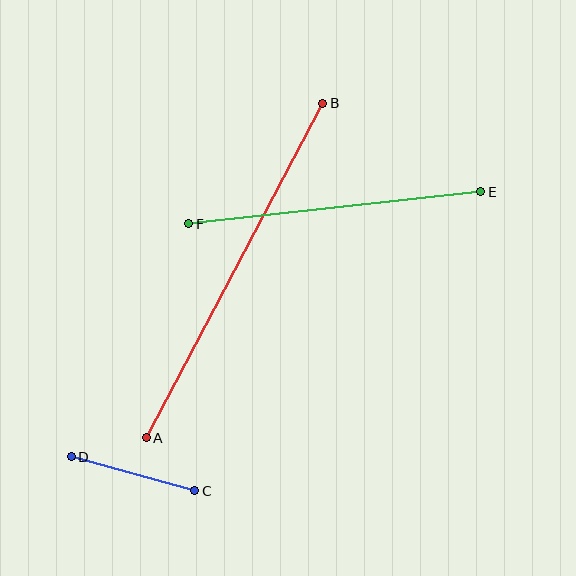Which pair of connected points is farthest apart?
Points A and B are farthest apart.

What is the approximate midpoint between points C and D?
The midpoint is at approximately (133, 474) pixels.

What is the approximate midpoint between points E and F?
The midpoint is at approximately (335, 208) pixels.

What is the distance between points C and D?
The distance is approximately 128 pixels.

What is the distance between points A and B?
The distance is approximately 378 pixels.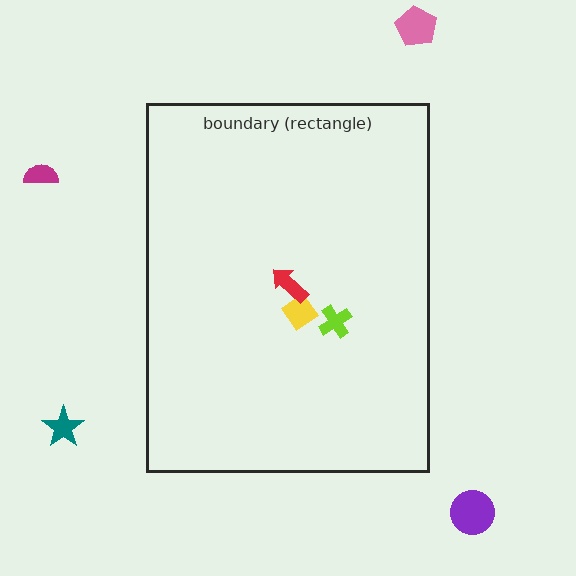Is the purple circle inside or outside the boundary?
Outside.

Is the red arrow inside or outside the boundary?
Inside.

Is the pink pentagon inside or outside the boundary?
Outside.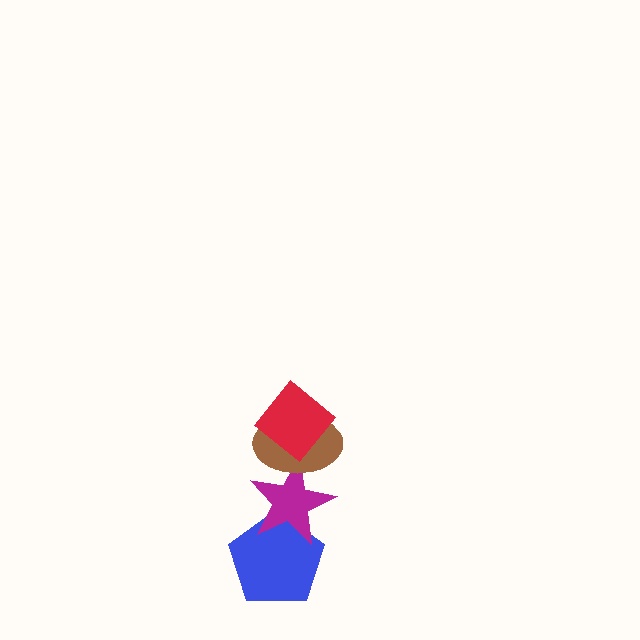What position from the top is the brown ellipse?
The brown ellipse is 2nd from the top.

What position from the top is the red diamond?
The red diamond is 1st from the top.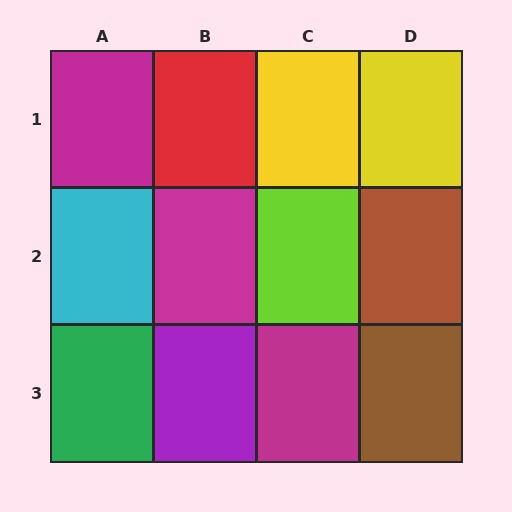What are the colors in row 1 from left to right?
Magenta, red, yellow, yellow.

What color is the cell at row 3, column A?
Green.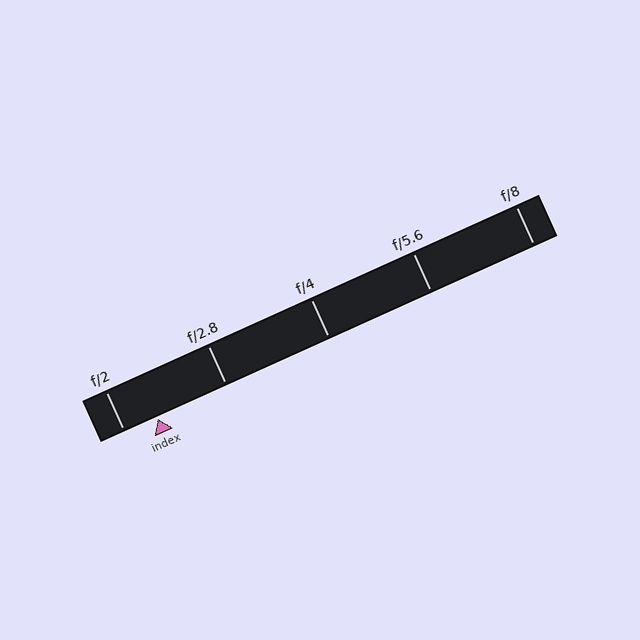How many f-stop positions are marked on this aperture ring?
There are 5 f-stop positions marked.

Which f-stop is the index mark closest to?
The index mark is closest to f/2.